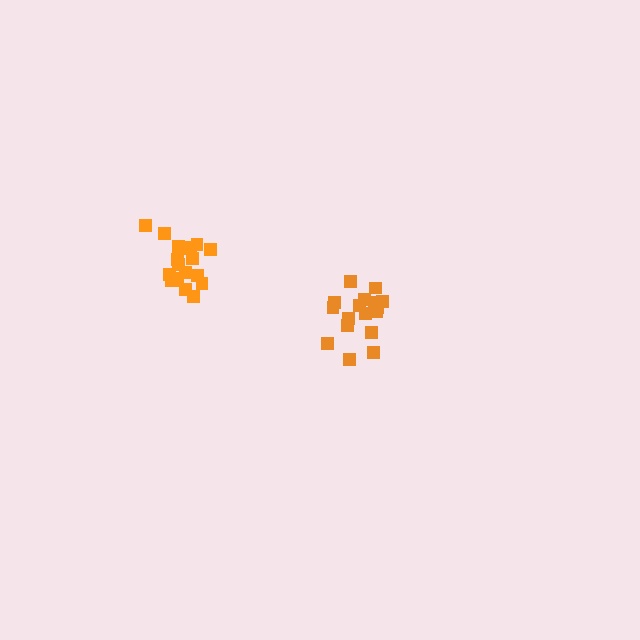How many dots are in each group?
Group 1: 18 dots, Group 2: 19 dots (37 total).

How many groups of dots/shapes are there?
There are 2 groups.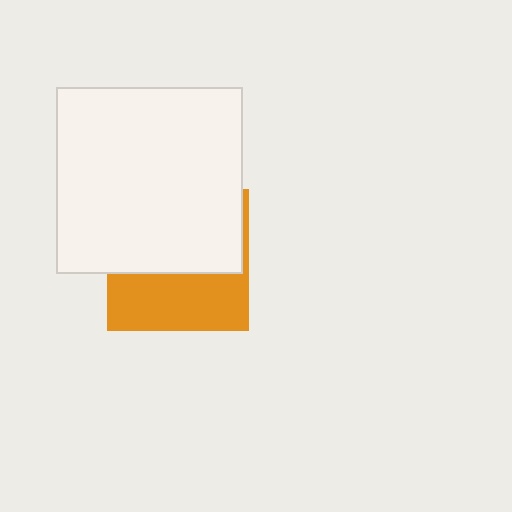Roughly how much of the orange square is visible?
A small part of it is visible (roughly 43%).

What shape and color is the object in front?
The object in front is a white square.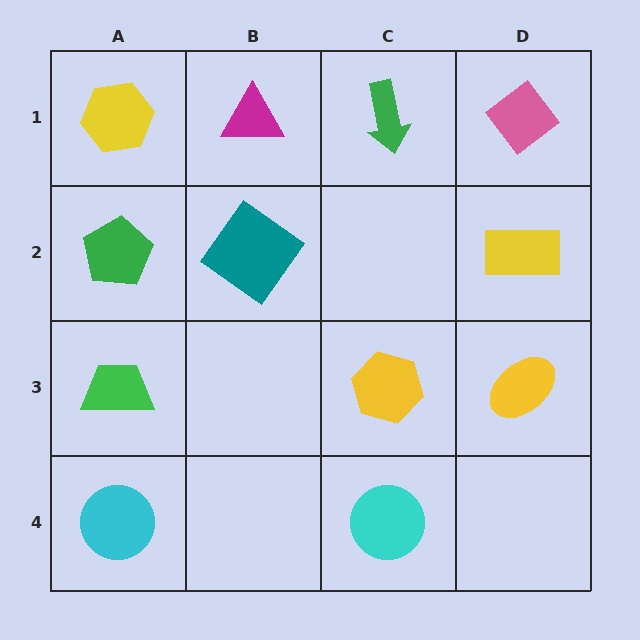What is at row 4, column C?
A cyan circle.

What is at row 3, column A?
A green trapezoid.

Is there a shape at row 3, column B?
No, that cell is empty.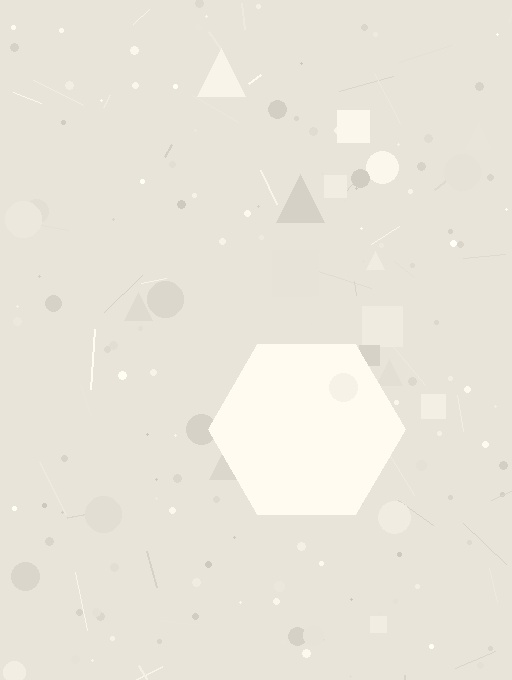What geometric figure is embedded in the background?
A hexagon is embedded in the background.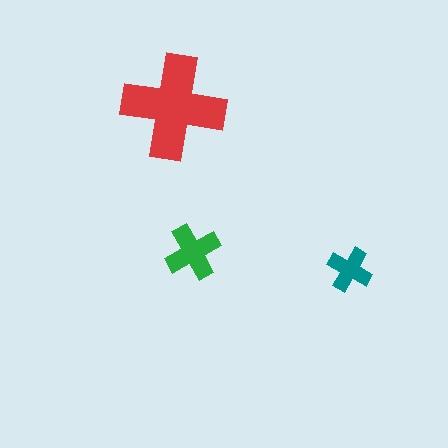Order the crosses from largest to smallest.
the red one, the green one, the teal one.